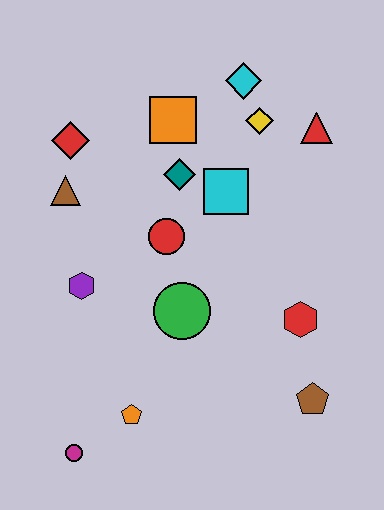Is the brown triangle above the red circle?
Yes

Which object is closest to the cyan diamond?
The yellow diamond is closest to the cyan diamond.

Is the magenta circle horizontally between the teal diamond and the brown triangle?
Yes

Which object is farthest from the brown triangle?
The brown pentagon is farthest from the brown triangle.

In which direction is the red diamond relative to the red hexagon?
The red diamond is to the left of the red hexagon.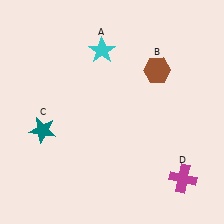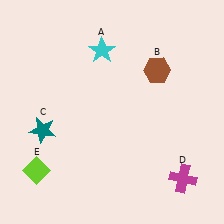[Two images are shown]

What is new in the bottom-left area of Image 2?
A lime diamond (E) was added in the bottom-left area of Image 2.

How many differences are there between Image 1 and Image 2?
There is 1 difference between the two images.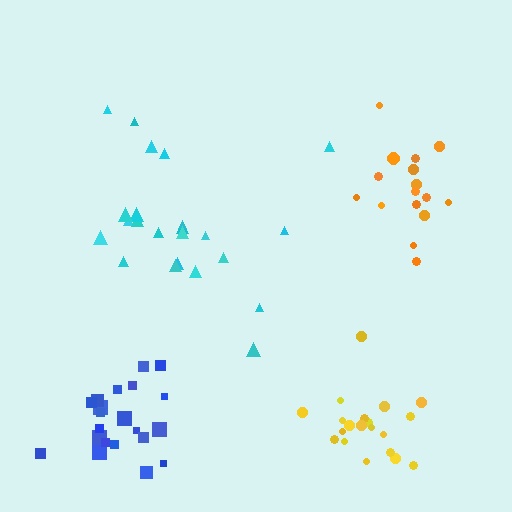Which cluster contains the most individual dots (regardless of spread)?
Cyan (23).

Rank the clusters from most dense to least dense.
blue, yellow, orange, cyan.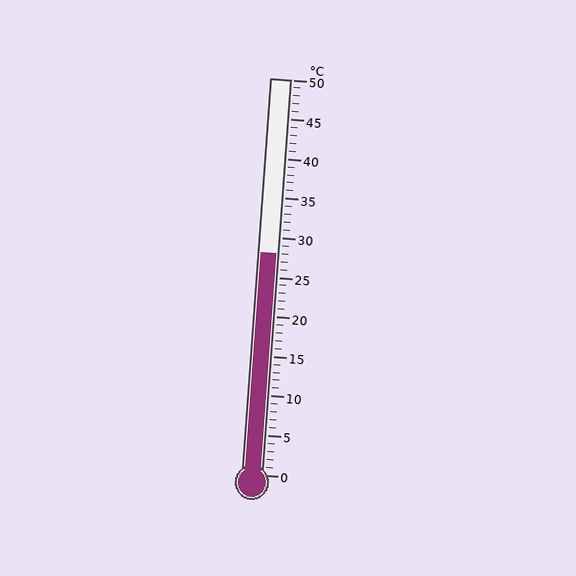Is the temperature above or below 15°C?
The temperature is above 15°C.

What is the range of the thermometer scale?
The thermometer scale ranges from 0°C to 50°C.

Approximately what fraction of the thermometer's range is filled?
The thermometer is filled to approximately 55% of its range.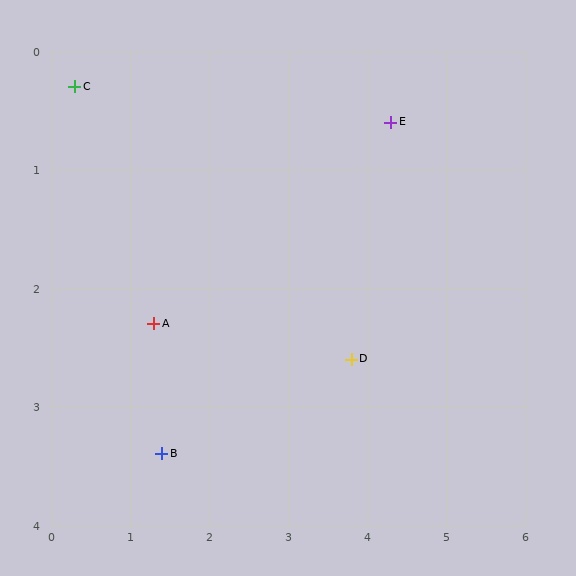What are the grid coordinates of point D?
Point D is at approximately (3.8, 2.6).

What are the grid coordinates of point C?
Point C is at approximately (0.3, 0.3).